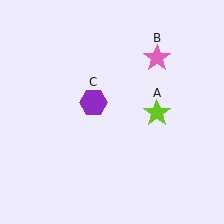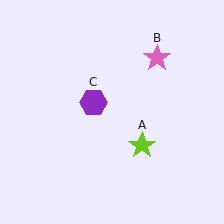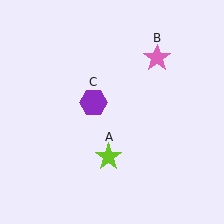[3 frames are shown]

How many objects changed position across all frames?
1 object changed position: lime star (object A).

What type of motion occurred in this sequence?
The lime star (object A) rotated clockwise around the center of the scene.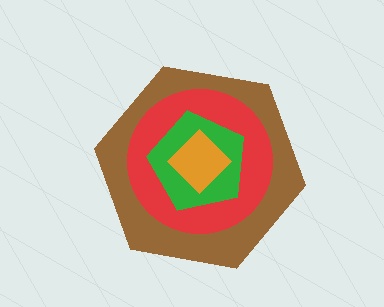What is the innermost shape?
The orange diamond.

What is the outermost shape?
The brown hexagon.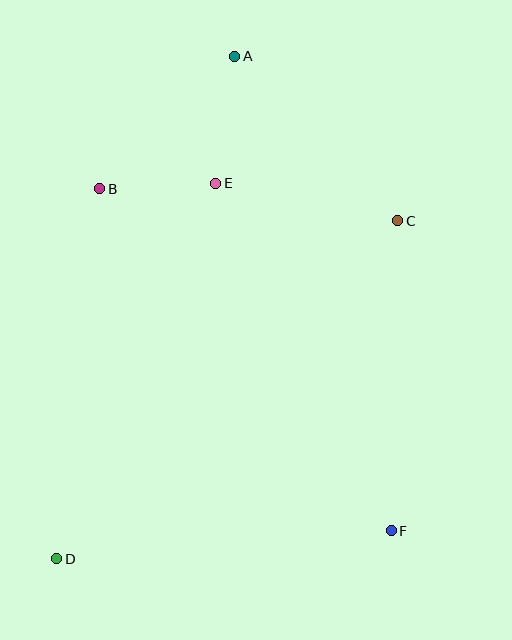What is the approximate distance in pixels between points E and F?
The distance between E and F is approximately 389 pixels.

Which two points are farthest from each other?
Points A and D are farthest from each other.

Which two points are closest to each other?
Points B and E are closest to each other.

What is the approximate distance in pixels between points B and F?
The distance between B and F is approximately 449 pixels.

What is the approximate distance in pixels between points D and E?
The distance between D and E is approximately 408 pixels.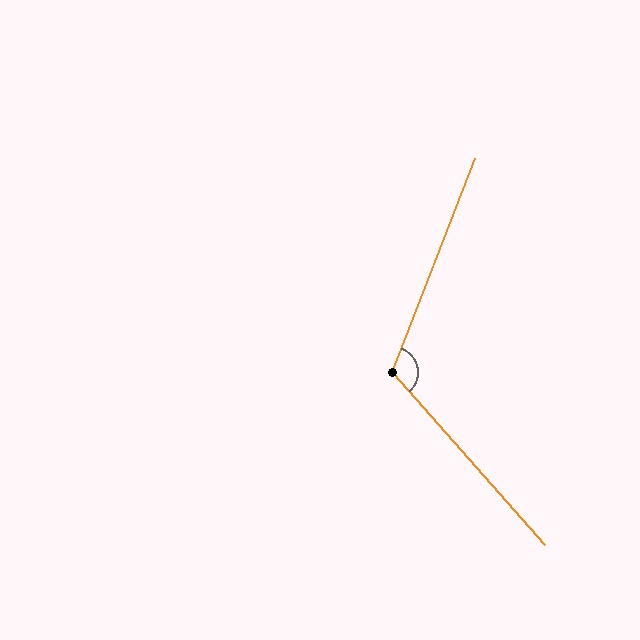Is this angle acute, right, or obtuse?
It is obtuse.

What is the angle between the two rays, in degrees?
Approximately 117 degrees.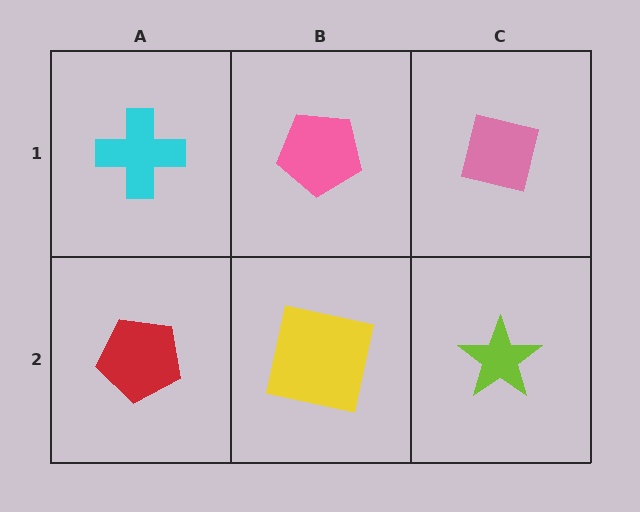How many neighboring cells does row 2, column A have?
2.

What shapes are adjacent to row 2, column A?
A cyan cross (row 1, column A), a yellow square (row 2, column B).